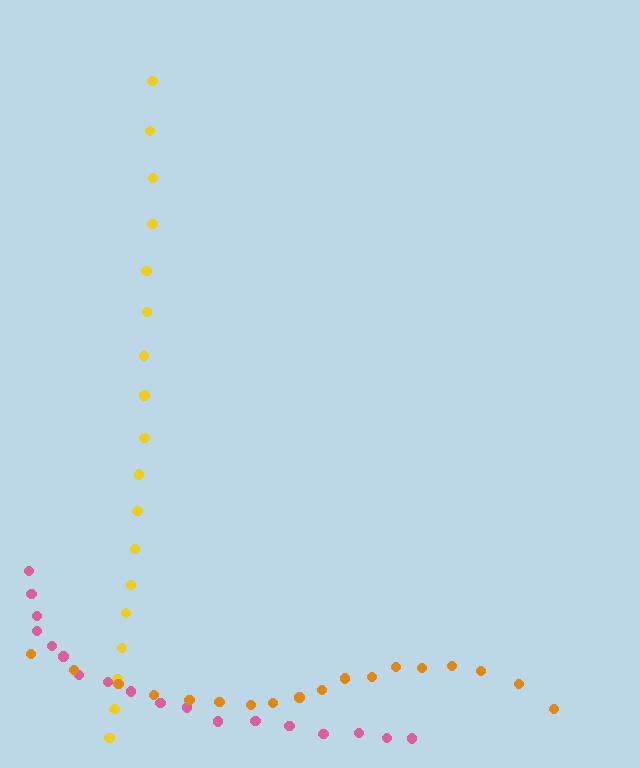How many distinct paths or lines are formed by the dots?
There are 3 distinct paths.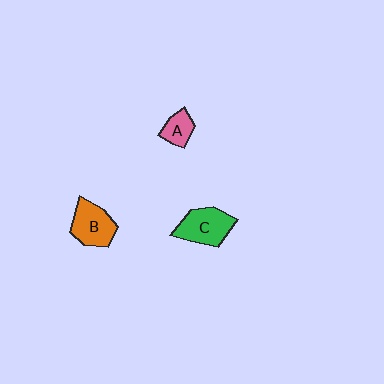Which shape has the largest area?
Shape C (green).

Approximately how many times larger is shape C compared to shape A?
Approximately 2.0 times.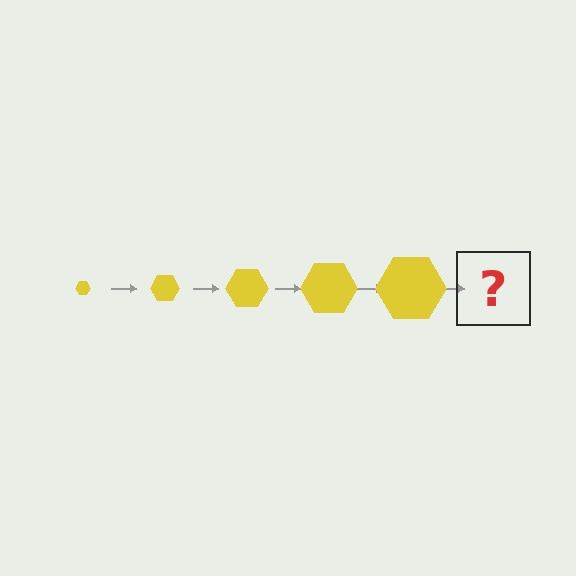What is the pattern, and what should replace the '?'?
The pattern is that the hexagon gets progressively larger each step. The '?' should be a yellow hexagon, larger than the previous one.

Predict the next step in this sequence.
The next step is a yellow hexagon, larger than the previous one.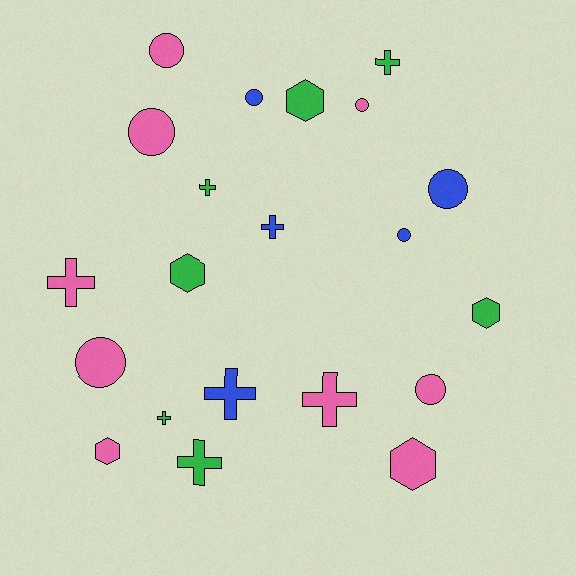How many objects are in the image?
There are 21 objects.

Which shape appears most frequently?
Cross, with 8 objects.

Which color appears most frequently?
Pink, with 9 objects.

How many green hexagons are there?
There are 3 green hexagons.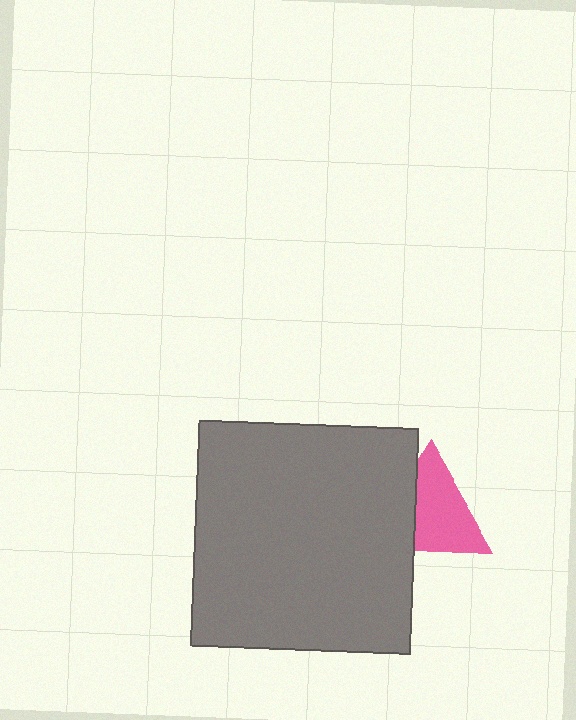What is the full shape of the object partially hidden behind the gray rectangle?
The partially hidden object is a pink triangle.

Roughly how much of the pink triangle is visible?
Most of it is visible (roughly 68%).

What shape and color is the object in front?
The object in front is a gray rectangle.